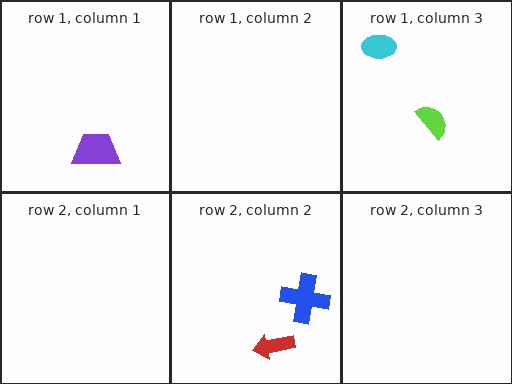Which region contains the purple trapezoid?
The row 1, column 1 region.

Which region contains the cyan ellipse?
The row 1, column 3 region.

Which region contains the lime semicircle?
The row 1, column 3 region.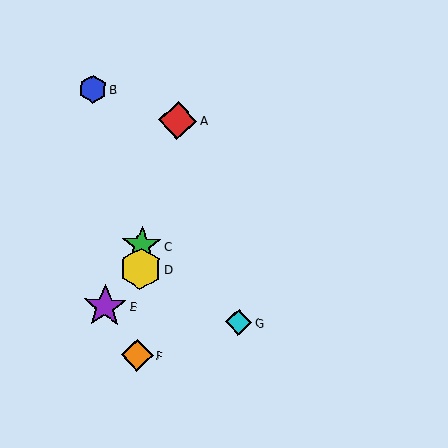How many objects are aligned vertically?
3 objects (C, D, F) are aligned vertically.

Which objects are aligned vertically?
Objects C, D, F are aligned vertically.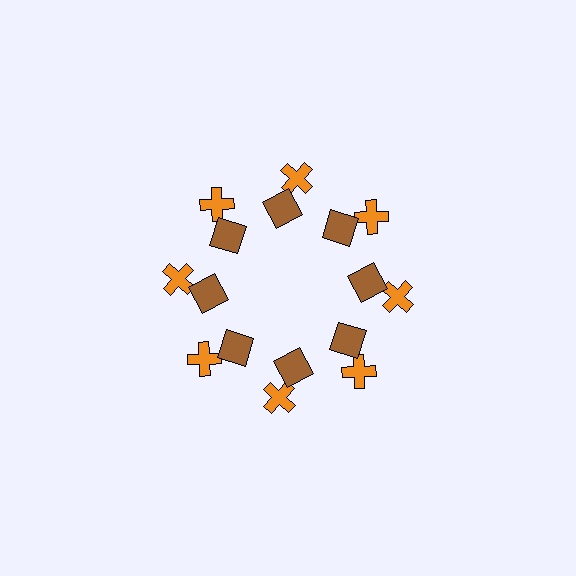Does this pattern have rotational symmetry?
Yes, this pattern has 8-fold rotational symmetry. It looks the same after rotating 45 degrees around the center.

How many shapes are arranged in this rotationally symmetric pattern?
There are 16 shapes, arranged in 8 groups of 2.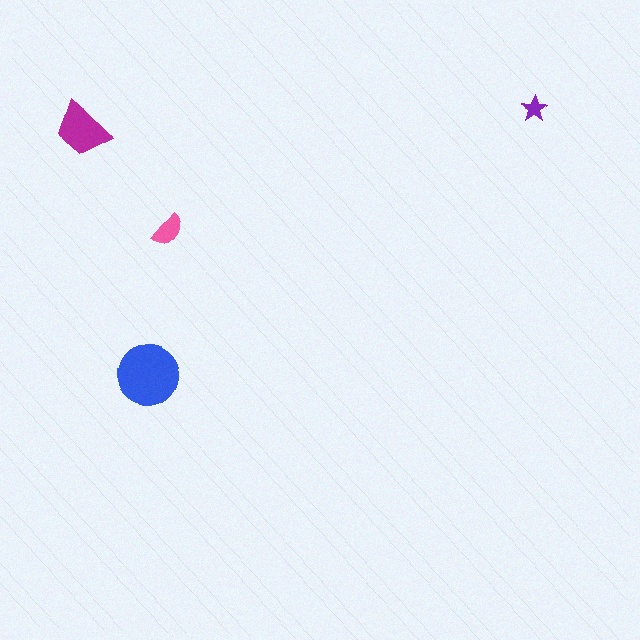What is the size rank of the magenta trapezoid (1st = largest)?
2nd.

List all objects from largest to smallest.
The blue circle, the magenta trapezoid, the pink semicircle, the purple star.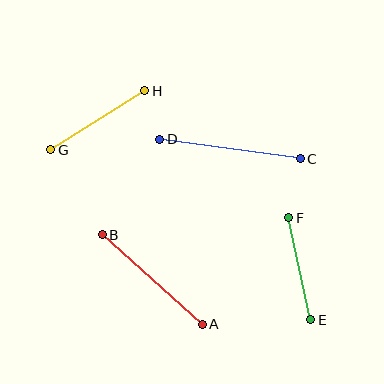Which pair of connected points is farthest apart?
Points C and D are farthest apart.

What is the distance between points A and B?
The distance is approximately 134 pixels.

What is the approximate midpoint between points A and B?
The midpoint is at approximately (152, 279) pixels.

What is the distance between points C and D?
The distance is approximately 142 pixels.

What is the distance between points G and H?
The distance is approximately 111 pixels.